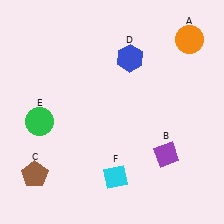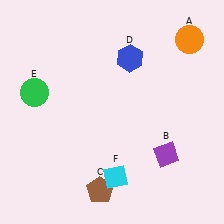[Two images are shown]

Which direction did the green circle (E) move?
The green circle (E) moved up.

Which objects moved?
The objects that moved are: the brown pentagon (C), the green circle (E).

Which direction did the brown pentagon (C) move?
The brown pentagon (C) moved right.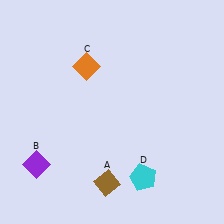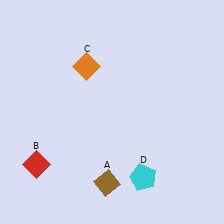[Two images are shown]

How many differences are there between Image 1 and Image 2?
There is 1 difference between the two images.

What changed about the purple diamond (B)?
In Image 1, B is purple. In Image 2, it changed to red.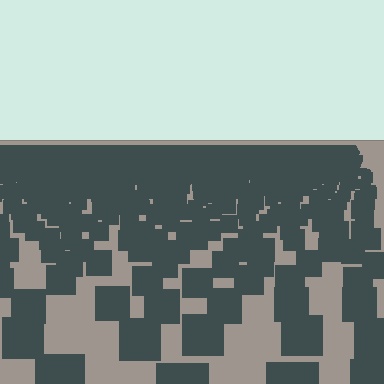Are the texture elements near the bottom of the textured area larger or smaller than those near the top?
Larger. Near the bottom, elements are closer to the viewer and appear at a bigger on-screen size.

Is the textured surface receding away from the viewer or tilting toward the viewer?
The surface is receding away from the viewer. Texture elements get smaller and denser toward the top.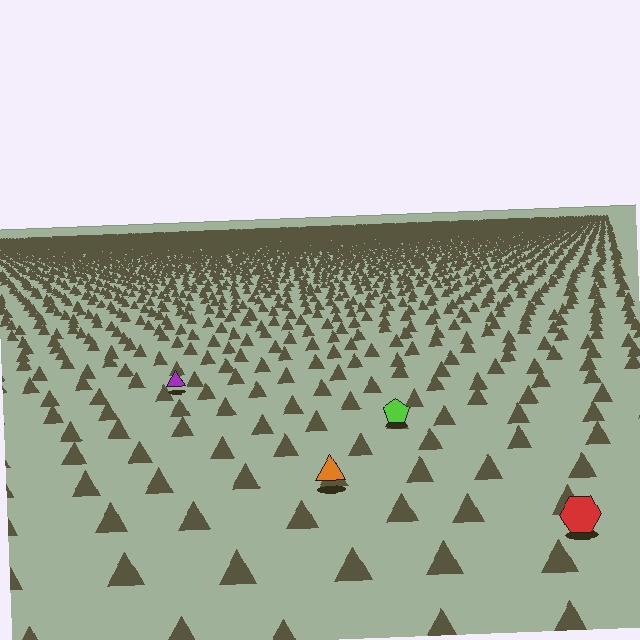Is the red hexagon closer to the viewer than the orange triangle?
Yes. The red hexagon is closer — you can tell from the texture gradient: the ground texture is coarser near it.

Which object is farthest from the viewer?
The purple triangle is farthest from the viewer. It appears smaller and the ground texture around it is denser.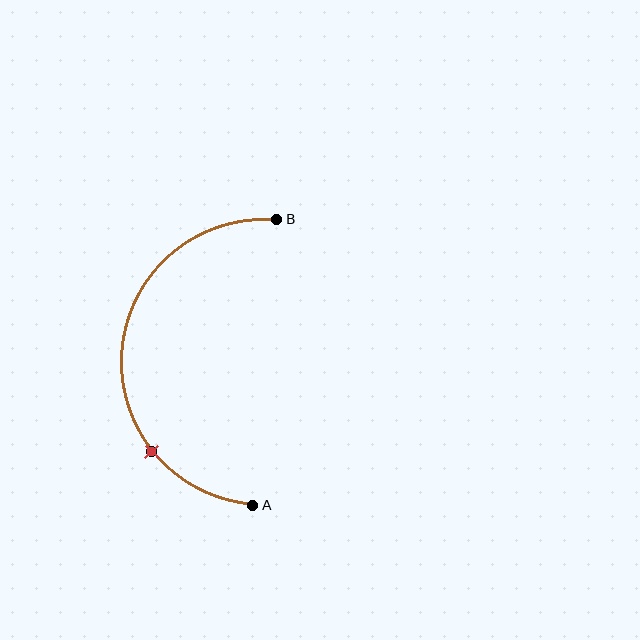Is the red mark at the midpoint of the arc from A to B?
No. The red mark lies on the arc but is closer to endpoint A. The arc midpoint would be at the point on the curve equidistant along the arc from both A and B.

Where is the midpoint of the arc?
The arc midpoint is the point on the curve farthest from the straight line joining A and B. It sits to the left of that line.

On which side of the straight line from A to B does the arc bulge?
The arc bulges to the left of the straight line connecting A and B.